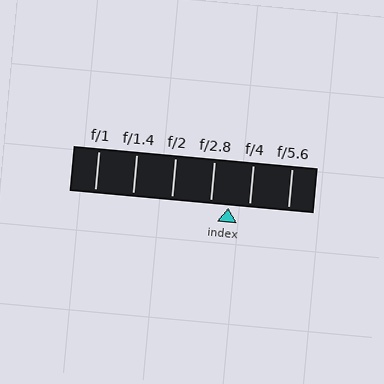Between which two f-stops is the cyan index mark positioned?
The index mark is between f/2.8 and f/4.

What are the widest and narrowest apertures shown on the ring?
The widest aperture shown is f/1 and the narrowest is f/5.6.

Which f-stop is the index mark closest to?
The index mark is closest to f/2.8.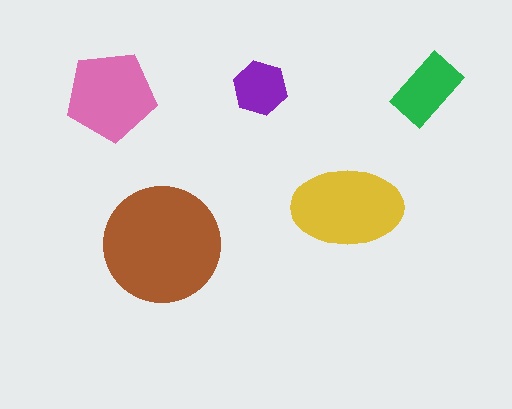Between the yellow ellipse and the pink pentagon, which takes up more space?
The yellow ellipse.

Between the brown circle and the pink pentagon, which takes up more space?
The brown circle.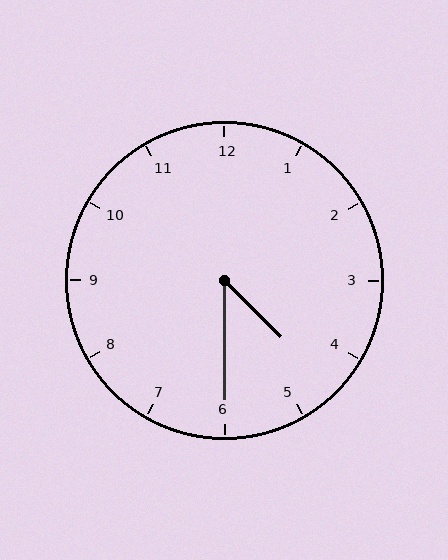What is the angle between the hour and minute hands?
Approximately 45 degrees.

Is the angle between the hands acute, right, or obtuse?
It is acute.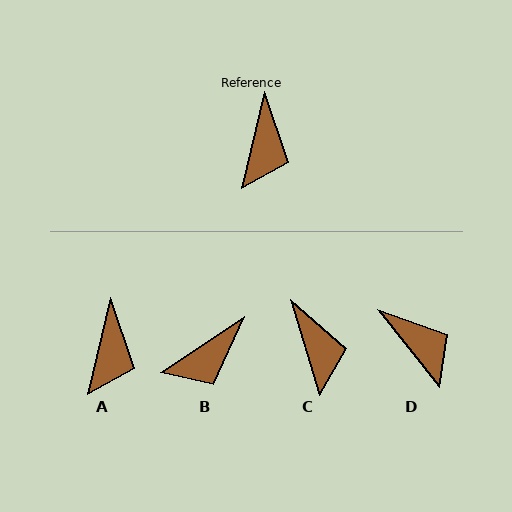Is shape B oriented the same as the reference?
No, it is off by about 43 degrees.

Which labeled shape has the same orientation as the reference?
A.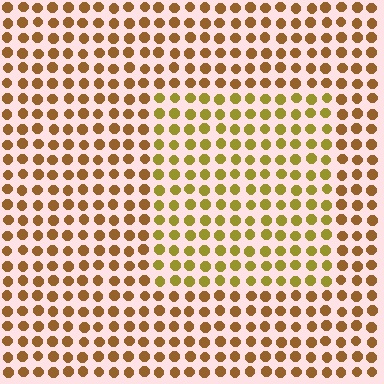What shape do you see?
I see a rectangle.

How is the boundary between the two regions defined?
The boundary is defined purely by a slight shift in hue (about 28 degrees). Spacing, size, and orientation are identical on both sides.